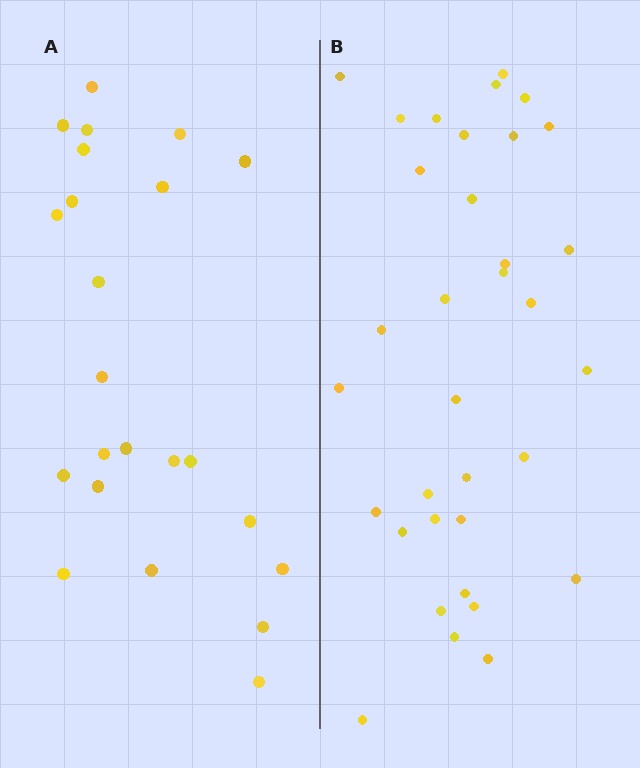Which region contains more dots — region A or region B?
Region B (the right region) has more dots.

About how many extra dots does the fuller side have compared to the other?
Region B has roughly 12 or so more dots than region A.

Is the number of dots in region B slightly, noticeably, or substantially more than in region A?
Region B has substantially more. The ratio is roughly 1.5 to 1.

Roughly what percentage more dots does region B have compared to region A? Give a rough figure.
About 50% more.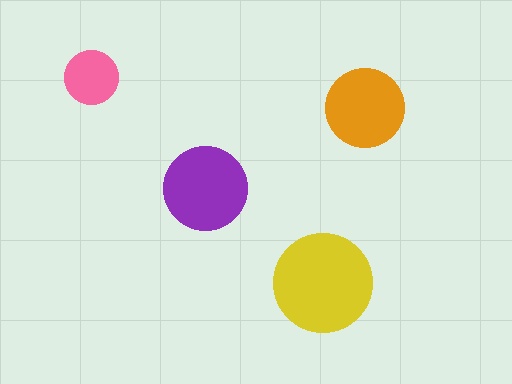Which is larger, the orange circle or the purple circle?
The purple one.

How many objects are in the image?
There are 4 objects in the image.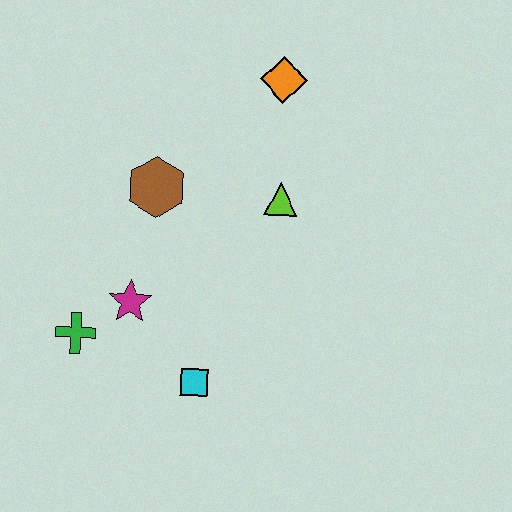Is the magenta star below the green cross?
No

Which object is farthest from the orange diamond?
The green cross is farthest from the orange diamond.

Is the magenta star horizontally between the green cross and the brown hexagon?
Yes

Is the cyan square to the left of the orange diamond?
Yes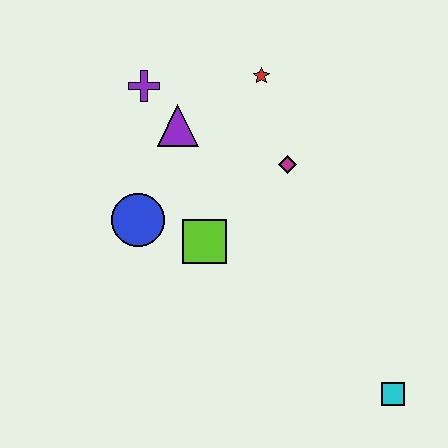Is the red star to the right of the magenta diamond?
No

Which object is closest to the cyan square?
The lime square is closest to the cyan square.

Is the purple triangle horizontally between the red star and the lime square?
No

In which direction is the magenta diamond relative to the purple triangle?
The magenta diamond is to the right of the purple triangle.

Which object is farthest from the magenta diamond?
The cyan square is farthest from the magenta diamond.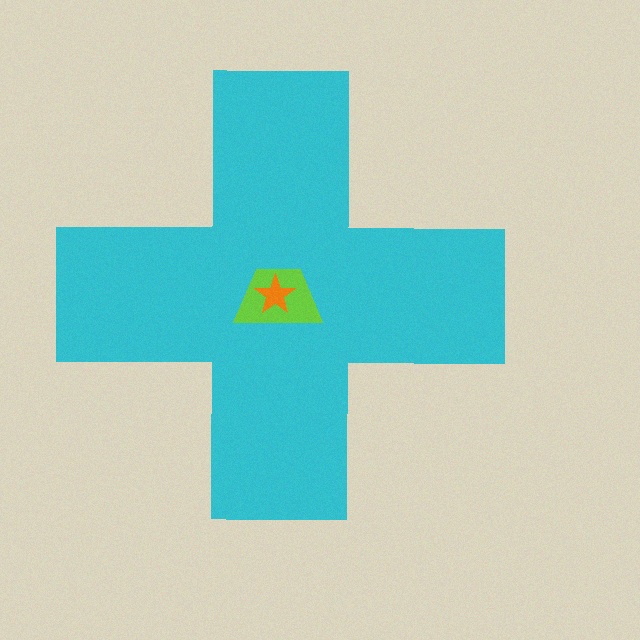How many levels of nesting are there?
3.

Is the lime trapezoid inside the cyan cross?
Yes.